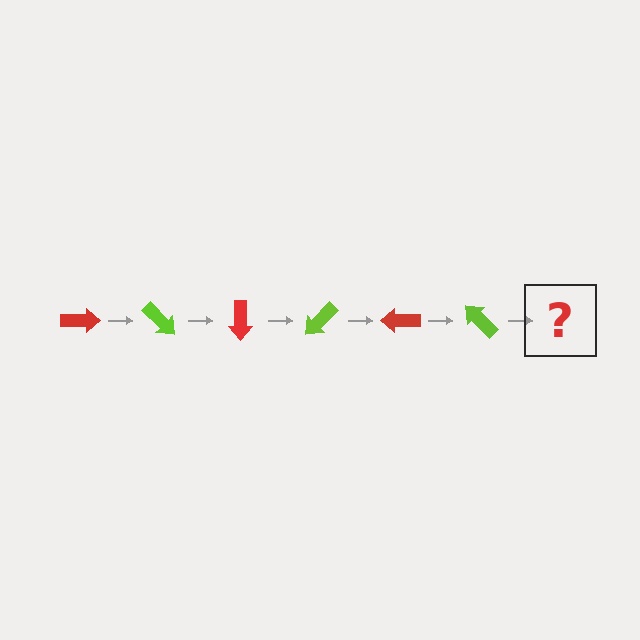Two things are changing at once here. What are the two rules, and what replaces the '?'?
The two rules are that it rotates 45 degrees each step and the color cycles through red and lime. The '?' should be a red arrow, rotated 270 degrees from the start.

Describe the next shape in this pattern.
It should be a red arrow, rotated 270 degrees from the start.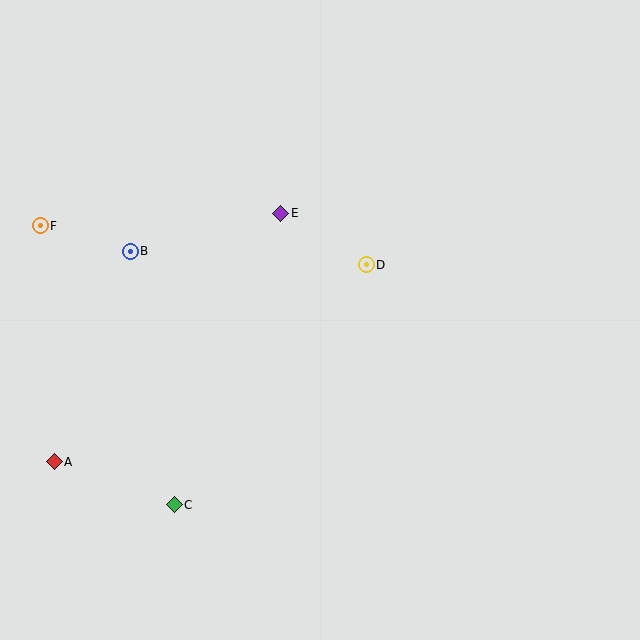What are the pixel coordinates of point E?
Point E is at (281, 213).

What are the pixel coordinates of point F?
Point F is at (40, 226).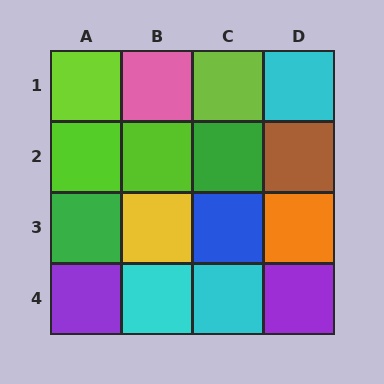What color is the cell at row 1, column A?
Lime.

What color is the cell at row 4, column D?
Purple.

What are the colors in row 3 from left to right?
Green, yellow, blue, orange.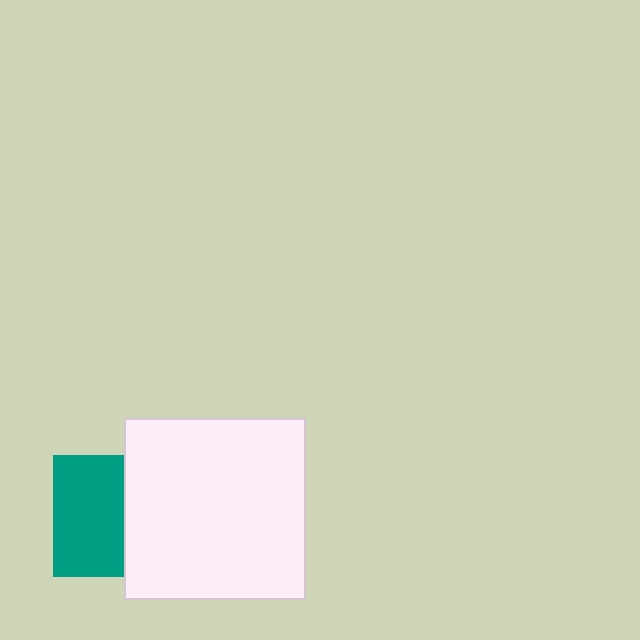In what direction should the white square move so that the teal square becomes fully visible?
The white square should move right. That is the shortest direction to clear the overlap and leave the teal square fully visible.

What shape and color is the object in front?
The object in front is a white square.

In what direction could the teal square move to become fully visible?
The teal square could move left. That would shift it out from behind the white square entirely.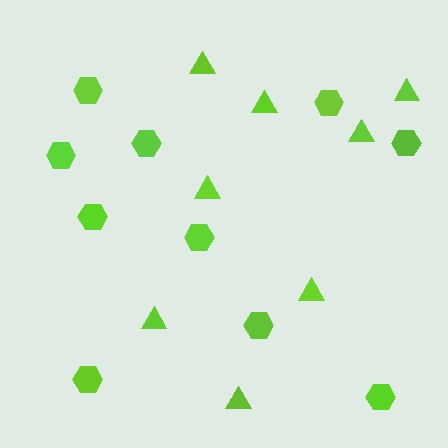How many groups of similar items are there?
There are 2 groups: one group of hexagons (10) and one group of triangles (8).